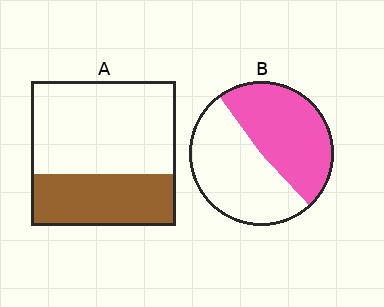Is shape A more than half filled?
No.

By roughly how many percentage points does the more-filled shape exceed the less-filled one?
By roughly 15 percentage points (B over A).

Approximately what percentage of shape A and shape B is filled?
A is approximately 35% and B is approximately 50%.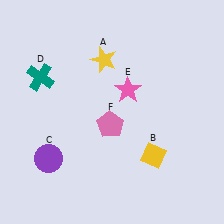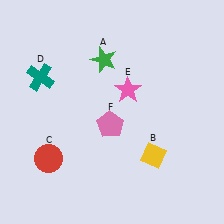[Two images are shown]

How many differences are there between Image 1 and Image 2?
There are 2 differences between the two images.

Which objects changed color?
A changed from yellow to green. C changed from purple to red.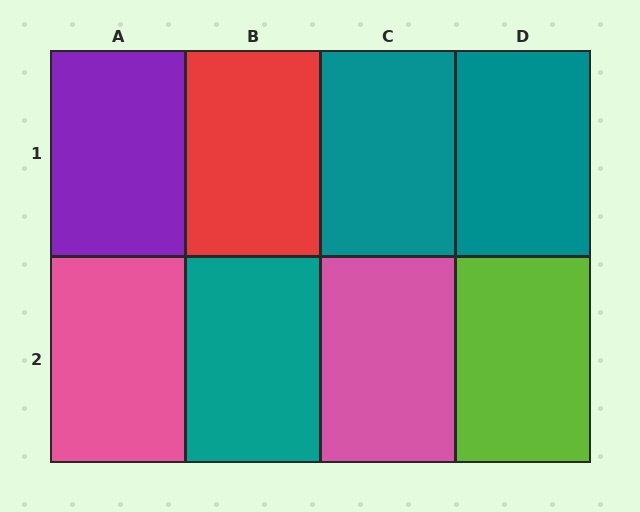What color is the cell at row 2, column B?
Teal.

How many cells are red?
1 cell is red.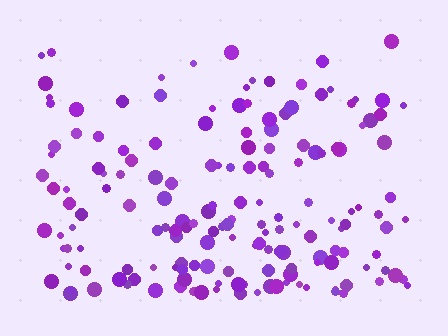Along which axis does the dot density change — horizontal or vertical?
Vertical.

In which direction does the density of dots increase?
From top to bottom, with the bottom side densest.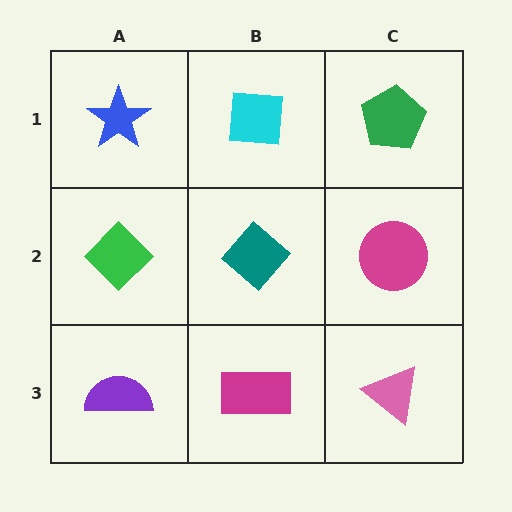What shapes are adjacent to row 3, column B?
A teal diamond (row 2, column B), a purple semicircle (row 3, column A), a pink triangle (row 3, column C).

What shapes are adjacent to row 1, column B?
A teal diamond (row 2, column B), a blue star (row 1, column A), a green pentagon (row 1, column C).